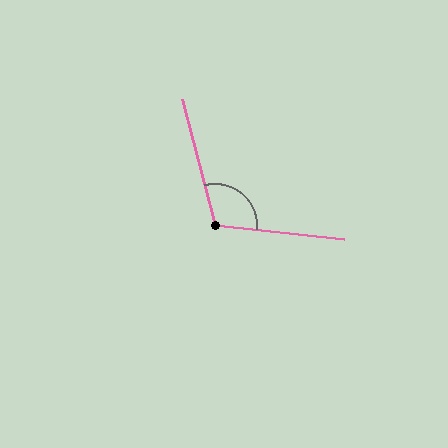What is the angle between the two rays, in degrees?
Approximately 110 degrees.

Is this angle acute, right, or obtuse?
It is obtuse.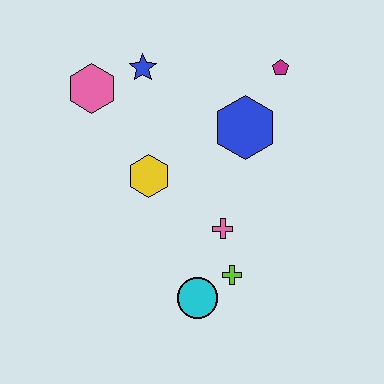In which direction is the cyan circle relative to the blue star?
The cyan circle is below the blue star.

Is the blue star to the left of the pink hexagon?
No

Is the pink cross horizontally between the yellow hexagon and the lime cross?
Yes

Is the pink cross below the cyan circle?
No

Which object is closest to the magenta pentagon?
The blue hexagon is closest to the magenta pentagon.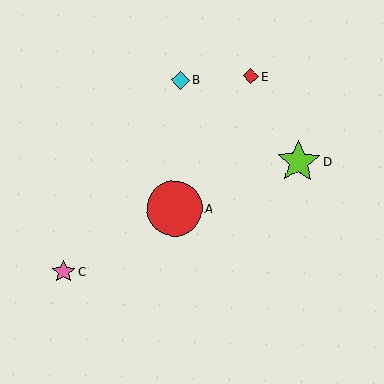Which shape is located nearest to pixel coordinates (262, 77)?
The red diamond (labeled E) at (251, 76) is nearest to that location.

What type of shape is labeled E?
Shape E is a red diamond.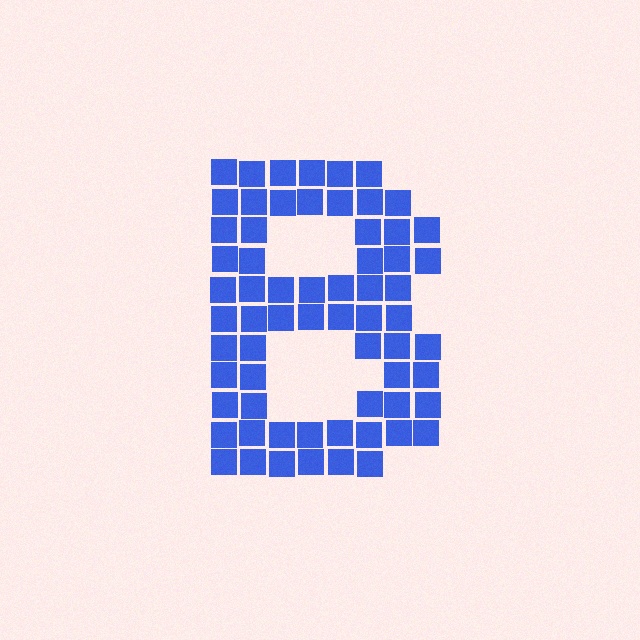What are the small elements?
The small elements are squares.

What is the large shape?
The large shape is the letter B.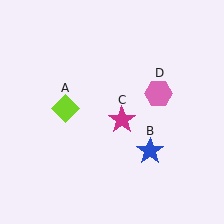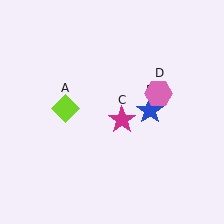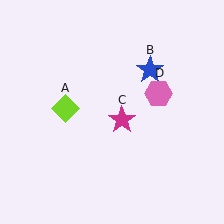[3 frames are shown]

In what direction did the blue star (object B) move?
The blue star (object B) moved up.